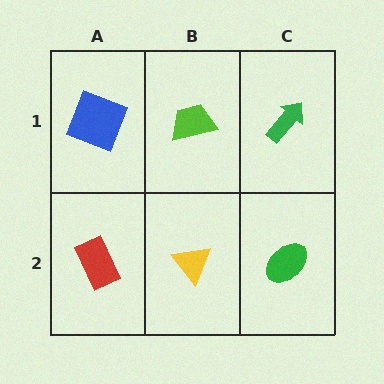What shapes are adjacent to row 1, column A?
A red rectangle (row 2, column A), a lime trapezoid (row 1, column B).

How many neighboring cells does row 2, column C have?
2.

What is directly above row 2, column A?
A blue square.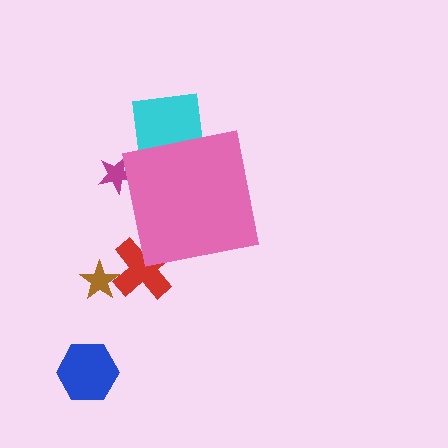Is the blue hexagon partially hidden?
No, the blue hexagon is fully visible.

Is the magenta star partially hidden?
Yes, the magenta star is partially hidden behind the pink square.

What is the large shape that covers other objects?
A pink square.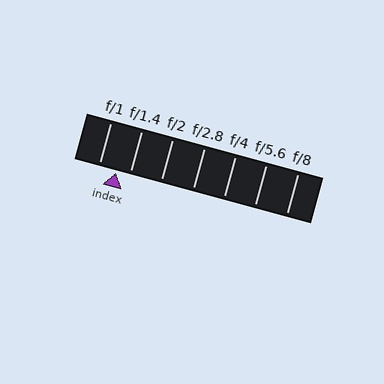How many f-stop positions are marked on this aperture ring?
There are 7 f-stop positions marked.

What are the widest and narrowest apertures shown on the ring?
The widest aperture shown is f/1 and the narrowest is f/8.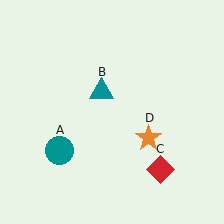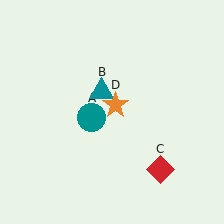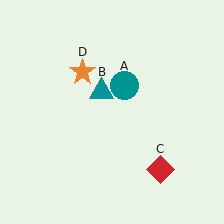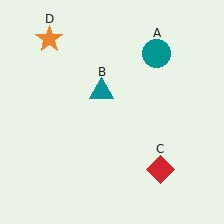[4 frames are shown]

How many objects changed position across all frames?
2 objects changed position: teal circle (object A), orange star (object D).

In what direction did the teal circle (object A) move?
The teal circle (object A) moved up and to the right.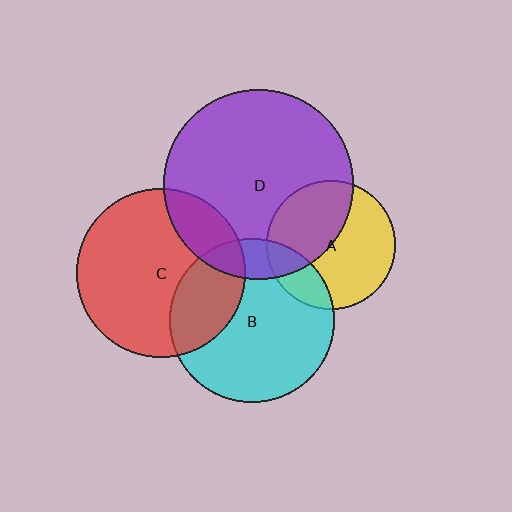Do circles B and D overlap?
Yes.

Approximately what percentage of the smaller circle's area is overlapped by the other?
Approximately 15%.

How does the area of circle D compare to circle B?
Approximately 1.3 times.